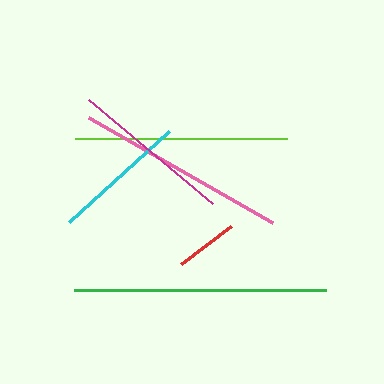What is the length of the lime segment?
The lime segment is approximately 212 pixels long.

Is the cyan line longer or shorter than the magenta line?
The magenta line is longer than the cyan line.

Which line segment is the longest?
The green line is the longest at approximately 253 pixels.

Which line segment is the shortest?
The red line is the shortest at approximately 62 pixels.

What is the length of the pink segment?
The pink segment is approximately 212 pixels long.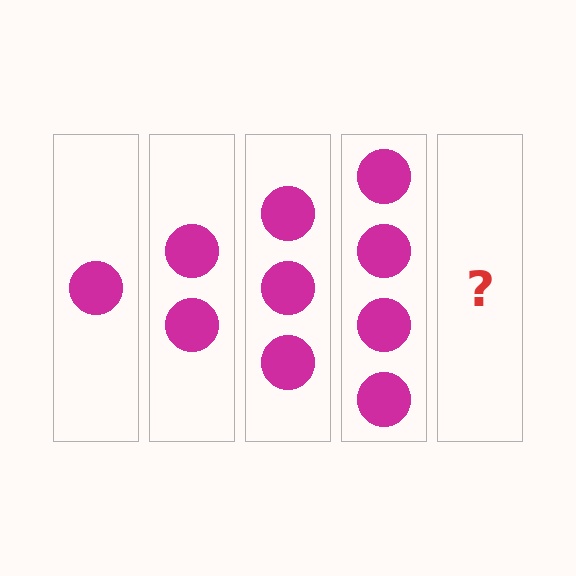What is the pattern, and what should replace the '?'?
The pattern is that each step adds one more circle. The '?' should be 5 circles.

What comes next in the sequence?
The next element should be 5 circles.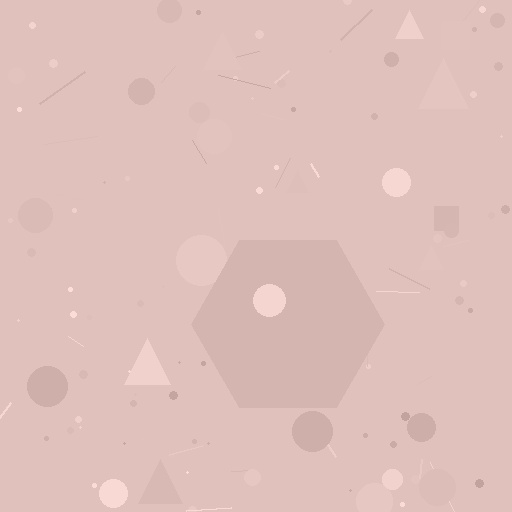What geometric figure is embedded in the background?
A hexagon is embedded in the background.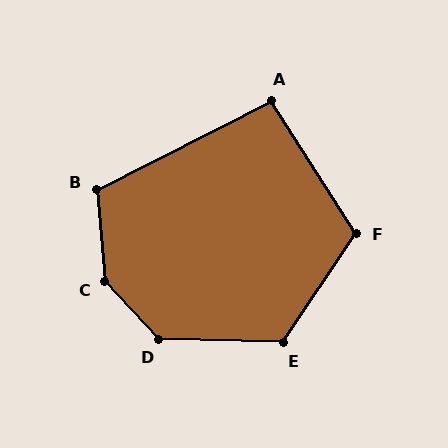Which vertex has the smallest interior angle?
A, at approximately 96 degrees.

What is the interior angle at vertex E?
Approximately 122 degrees (obtuse).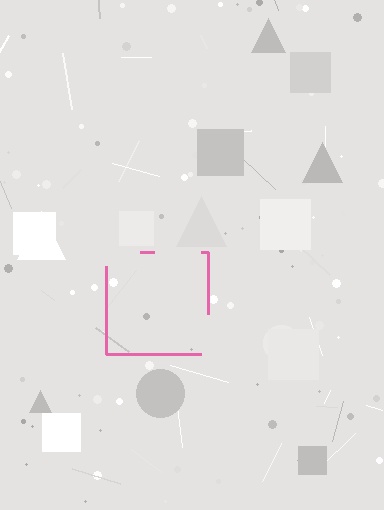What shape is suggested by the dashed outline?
The dashed outline suggests a square.